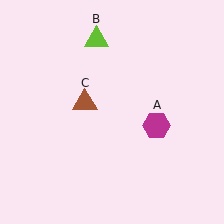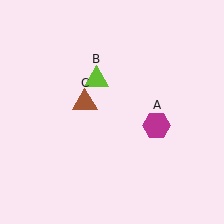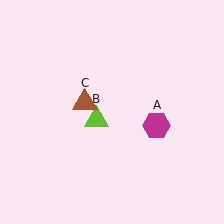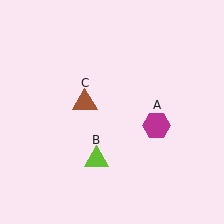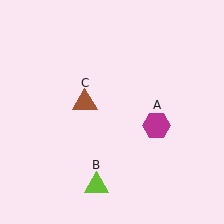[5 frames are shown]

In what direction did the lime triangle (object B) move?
The lime triangle (object B) moved down.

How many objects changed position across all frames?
1 object changed position: lime triangle (object B).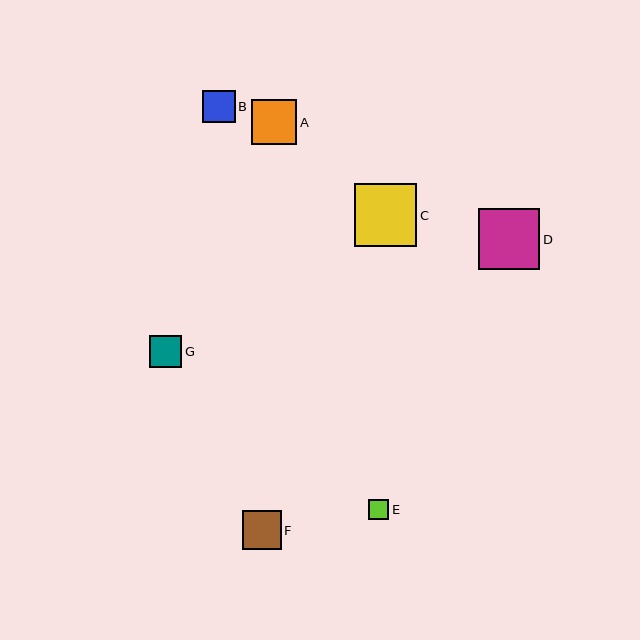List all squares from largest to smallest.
From largest to smallest: C, D, A, F, G, B, E.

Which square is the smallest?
Square E is the smallest with a size of approximately 20 pixels.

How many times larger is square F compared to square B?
Square F is approximately 1.2 times the size of square B.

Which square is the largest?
Square C is the largest with a size of approximately 63 pixels.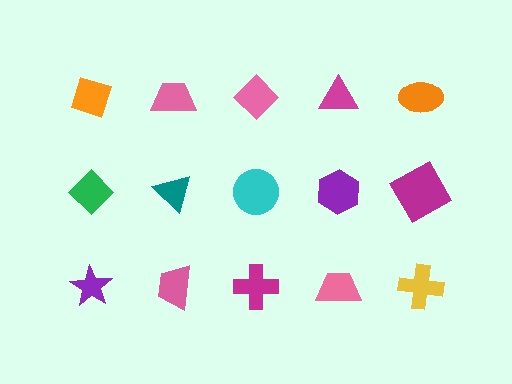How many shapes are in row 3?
5 shapes.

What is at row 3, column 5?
A yellow cross.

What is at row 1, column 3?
A pink diamond.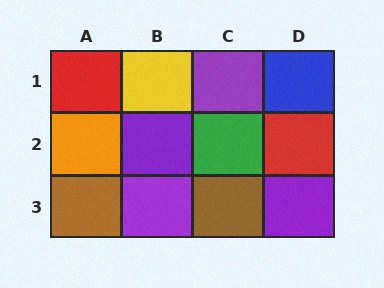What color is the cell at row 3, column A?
Brown.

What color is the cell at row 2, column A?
Orange.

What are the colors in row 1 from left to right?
Red, yellow, purple, blue.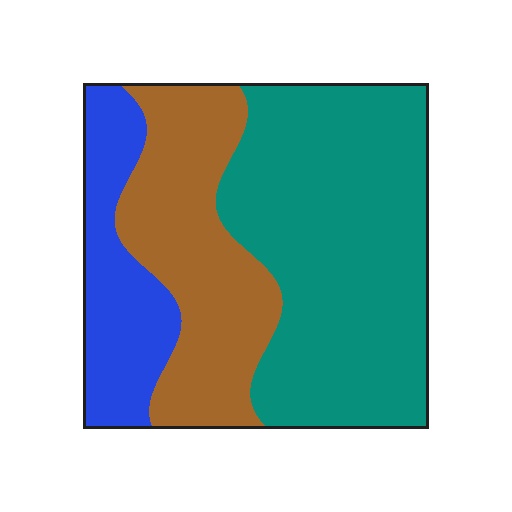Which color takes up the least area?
Blue, at roughly 20%.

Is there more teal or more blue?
Teal.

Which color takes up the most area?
Teal, at roughly 50%.